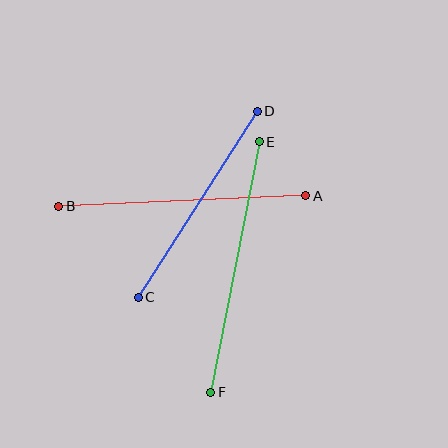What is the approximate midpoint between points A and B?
The midpoint is at approximately (182, 201) pixels.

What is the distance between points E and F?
The distance is approximately 255 pixels.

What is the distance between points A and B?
The distance is approximately 247 pixels.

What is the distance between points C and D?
The distance is approximately 220 pixels.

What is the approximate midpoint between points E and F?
The midpoint is at approximately (235, 267) pixels.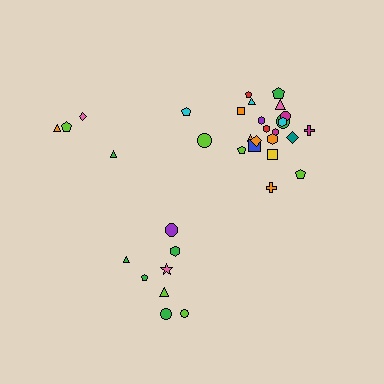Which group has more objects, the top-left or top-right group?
The top-right group.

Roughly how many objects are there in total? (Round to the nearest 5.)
Roughly 35 objects in total.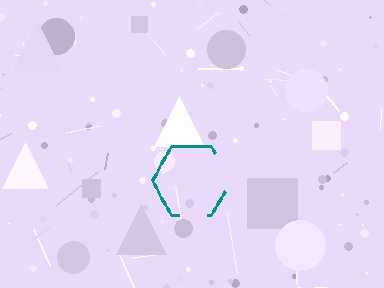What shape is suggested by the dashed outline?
The dashed outline suggests a hexagon.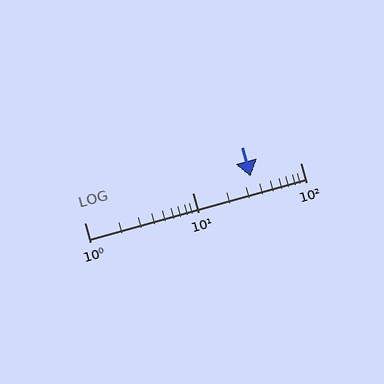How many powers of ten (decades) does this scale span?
The scale spans 2 decades, from 1 to 100.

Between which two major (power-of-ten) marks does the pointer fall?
The pointer is between 10 and 100.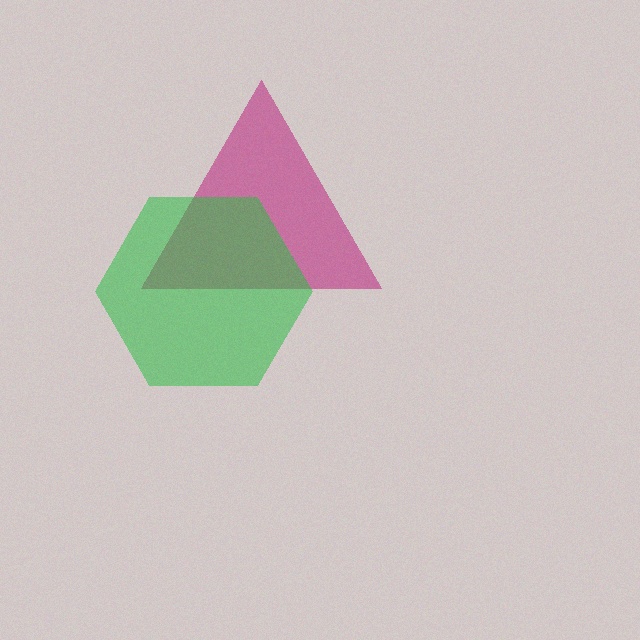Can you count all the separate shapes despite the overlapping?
Yes, there are 2 separate shapes.